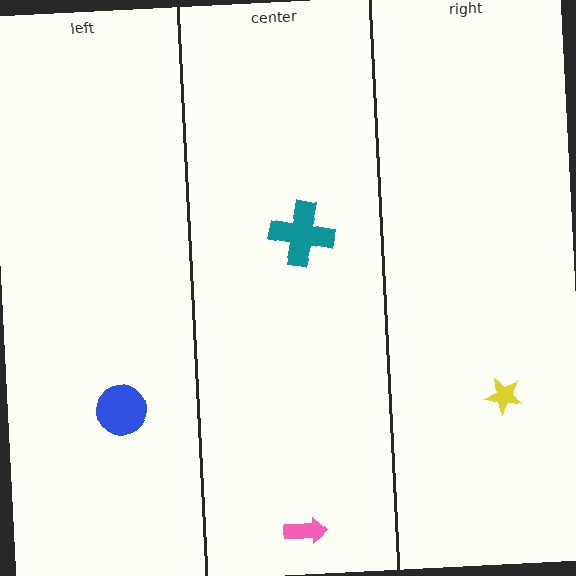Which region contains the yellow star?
The right region.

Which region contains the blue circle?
The left region.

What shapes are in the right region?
The yellow star.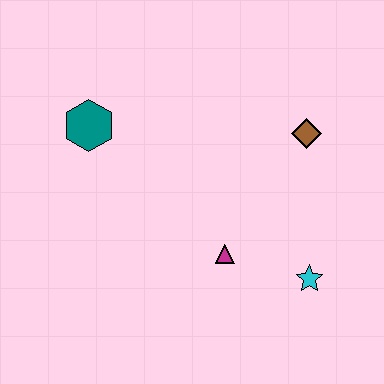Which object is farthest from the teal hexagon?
The cyan star is farthest from the teal hexagon.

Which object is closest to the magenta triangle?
The cyan star is closest to the magenta triangle.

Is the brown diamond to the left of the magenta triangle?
No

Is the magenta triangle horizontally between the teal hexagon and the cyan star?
Yes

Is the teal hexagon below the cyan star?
No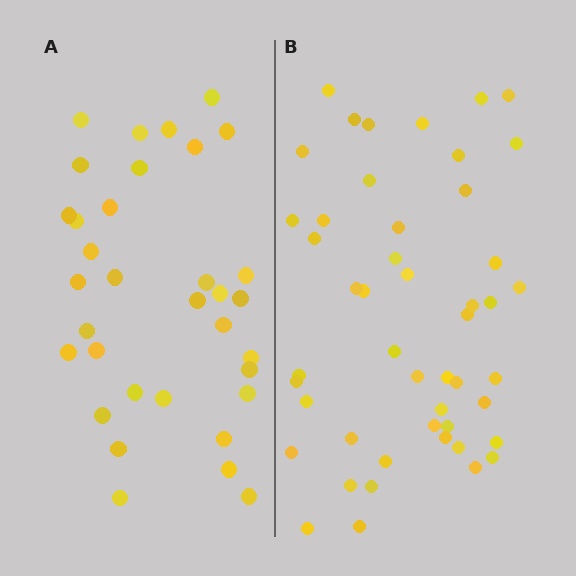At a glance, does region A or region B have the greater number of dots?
Region B (the right region) has more dots.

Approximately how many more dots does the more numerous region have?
Region B has approximately 15 more dots than region A.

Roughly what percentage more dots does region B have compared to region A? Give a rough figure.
About 40% more.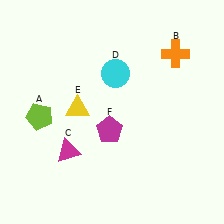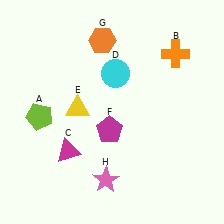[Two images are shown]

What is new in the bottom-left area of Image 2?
A pink star (H) was added in the bottom-left area of Image 2.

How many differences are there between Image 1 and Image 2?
There are 2 differences between the two images.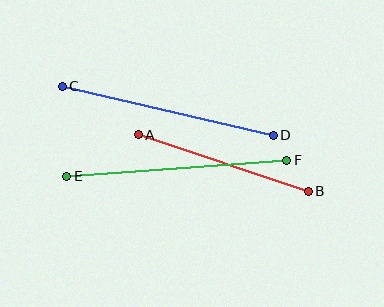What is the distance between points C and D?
The distance is approximately 217 pixels.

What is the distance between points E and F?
The distance is approximately 220 pixels.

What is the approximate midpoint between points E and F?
The midpoint is at approximately (177, 168) pixels.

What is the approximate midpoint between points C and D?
The midpoint is at approximately (168, 111) pixels.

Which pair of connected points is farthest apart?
Points E and F are farthest apart.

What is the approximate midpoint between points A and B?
The midpoint is at approximately (223, 163) pixels.